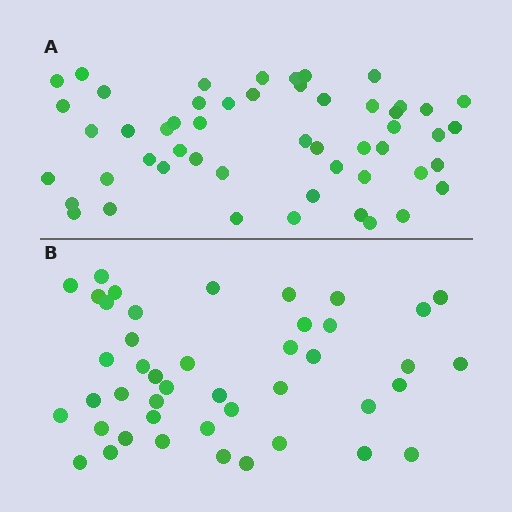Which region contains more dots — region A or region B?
Region A (the top region) has more dots.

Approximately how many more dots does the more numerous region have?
Region A has roughly 8 or so more dots than region B.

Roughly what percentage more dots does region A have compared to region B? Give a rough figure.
About 20% more.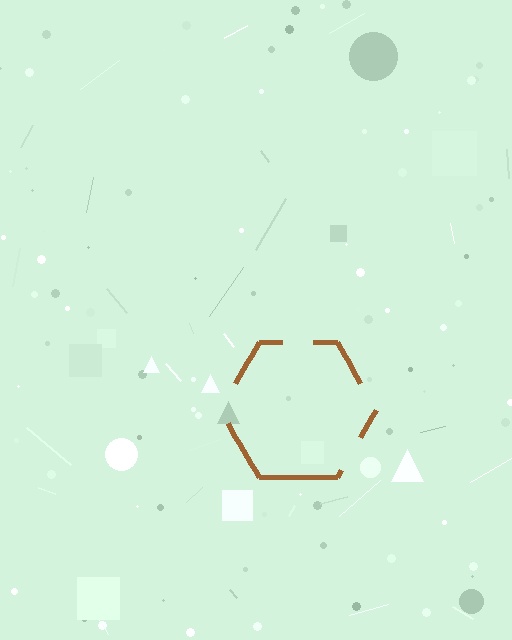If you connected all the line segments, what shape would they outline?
They would outline a hexagon.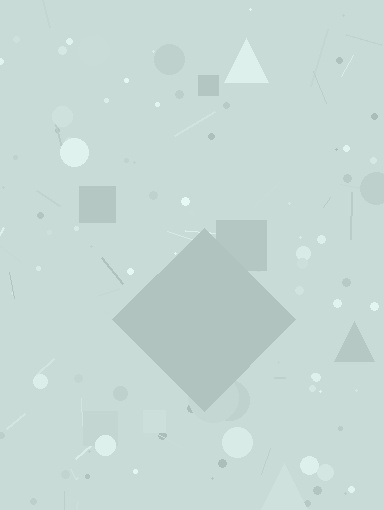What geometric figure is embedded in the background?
A diamond is embedded in the background.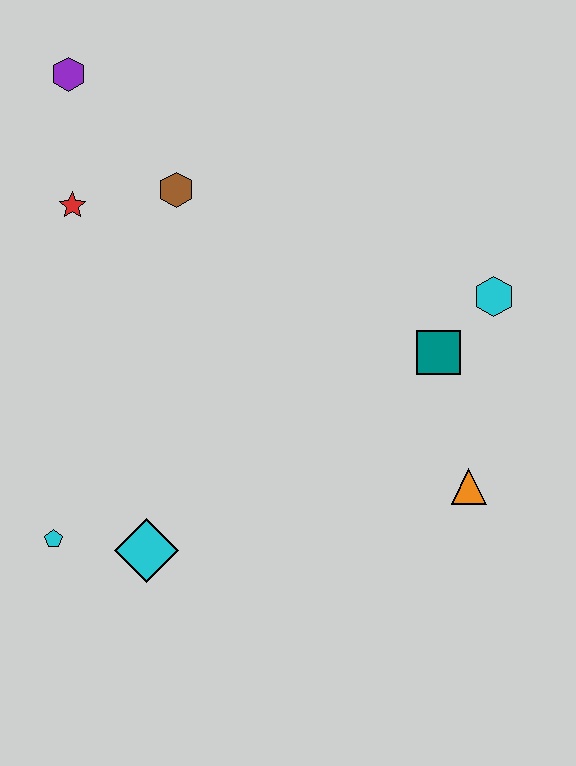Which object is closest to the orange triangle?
The teal square is closest to the orange triangle.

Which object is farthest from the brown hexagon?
The orange triangle is farthest from the brown hexagon.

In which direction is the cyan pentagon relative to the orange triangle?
The cyan pentagon is to the left of the orange triangle.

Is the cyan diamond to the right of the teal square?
No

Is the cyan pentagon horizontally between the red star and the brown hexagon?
No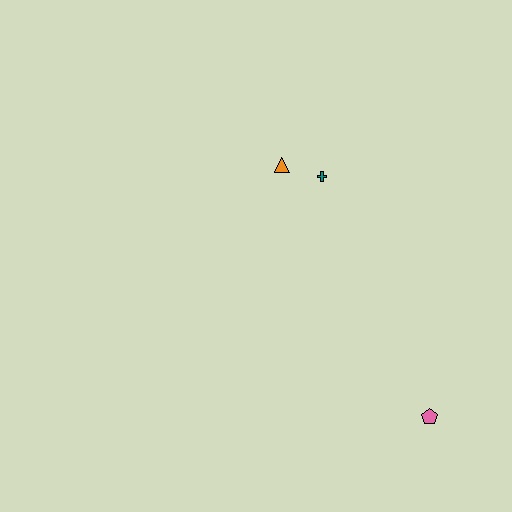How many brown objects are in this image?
There are no brown objects.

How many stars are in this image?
There are no stars.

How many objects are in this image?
There are 3 objects.